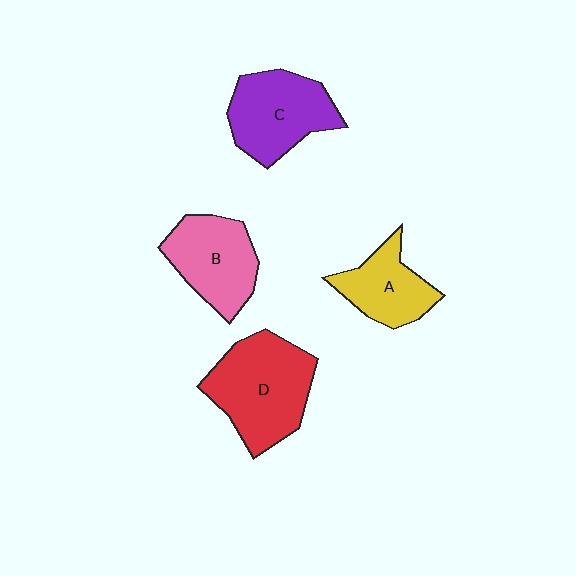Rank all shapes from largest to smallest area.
From largest to smallest: D (red), C (purple), B (pink), A (yellow).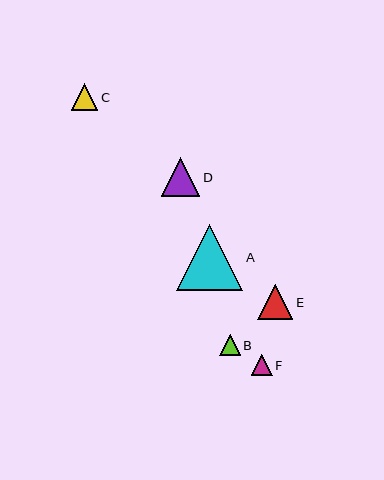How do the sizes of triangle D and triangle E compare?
Triangle D and triangle E are approximately the same size.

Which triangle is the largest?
Triangle A is the largest with a size of approximately 67 pixels.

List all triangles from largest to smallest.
From largest to smallest: A, D, E, C, B, F.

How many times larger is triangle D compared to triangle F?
Triangle D is approximately 1.9 times the size of triangle F.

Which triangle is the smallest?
Triangle F is the smallest with a size of approximately 21 pixels.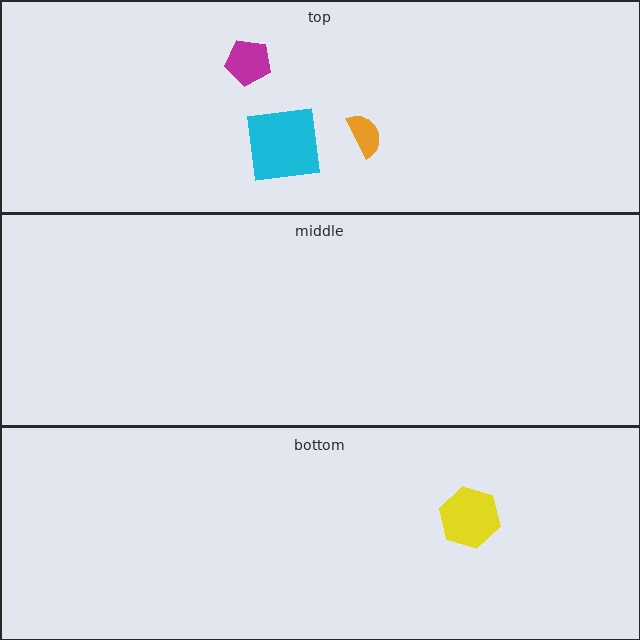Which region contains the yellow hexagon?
The bottom region.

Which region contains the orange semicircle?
The top region.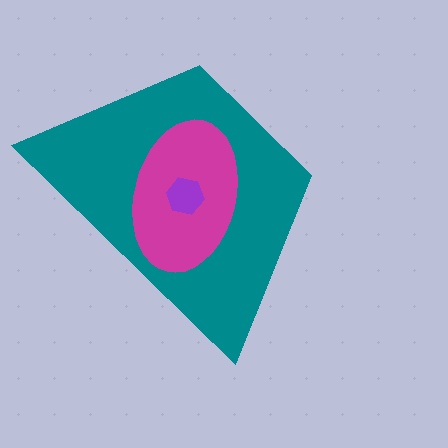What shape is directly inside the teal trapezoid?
The magenta ellipse.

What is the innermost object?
The purple hexagon.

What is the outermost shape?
The teal trapezoid.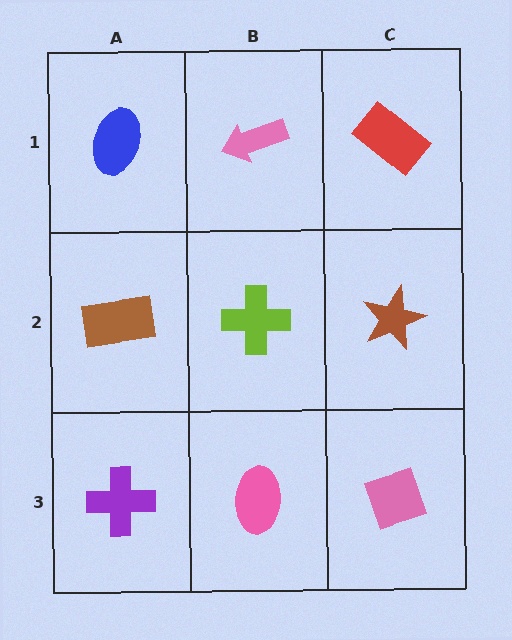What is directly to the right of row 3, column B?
A pink diamond.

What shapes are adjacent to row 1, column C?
A brown star (row 2, column C), a pink arrow (row 1, column B).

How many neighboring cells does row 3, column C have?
2.